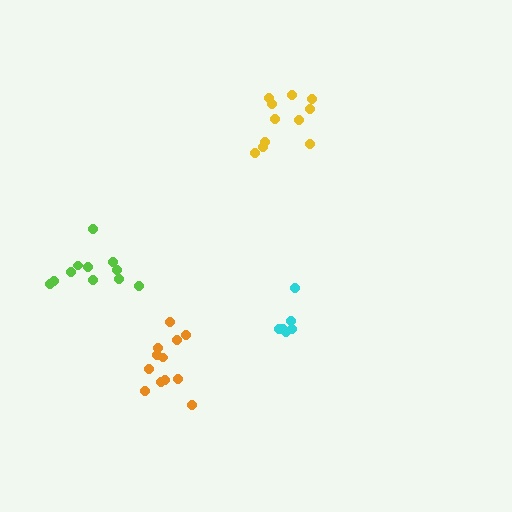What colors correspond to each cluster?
The clusters are colored: lime, orange, yellow, cyan.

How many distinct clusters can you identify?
There are 4 distinct clusters.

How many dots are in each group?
Group 1: 11 dots, Group 2: 12 dots, Group 3: 11 dots, Group 4: 6 dots (40 total).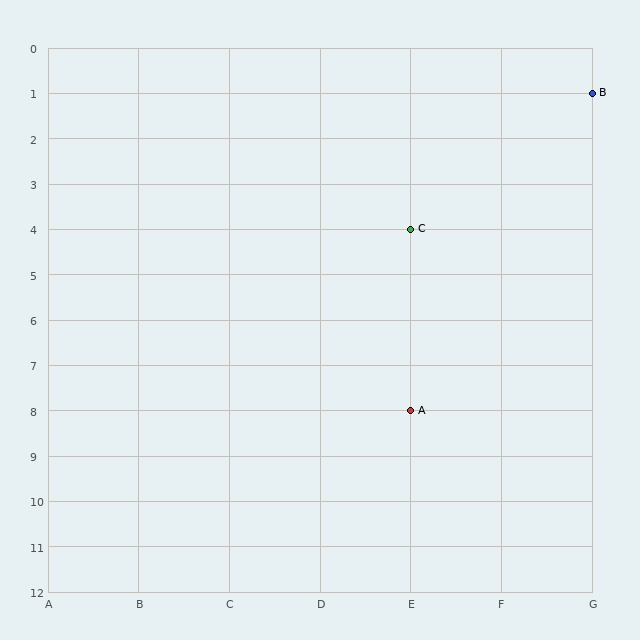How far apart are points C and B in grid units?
Points C and B are 2 columns and 3 rows apart (about 3.6 grid units diagonally).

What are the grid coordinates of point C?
Point C is at grid coordinates (E, 4).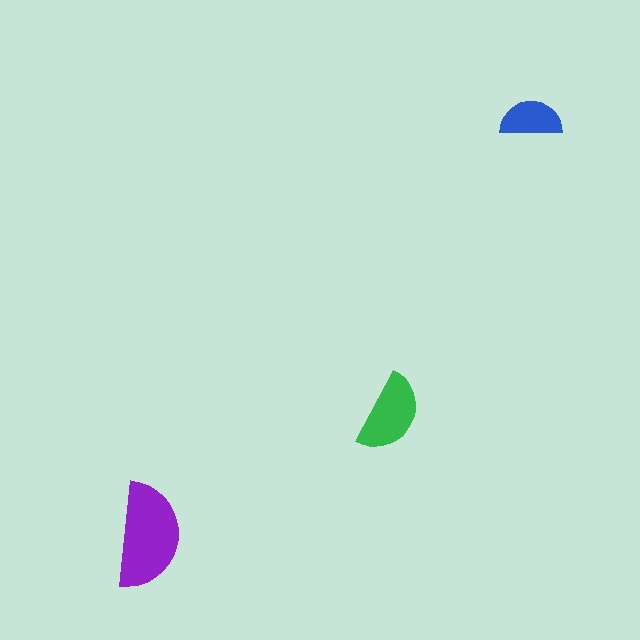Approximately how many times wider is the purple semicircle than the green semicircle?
About 1.5 times wider.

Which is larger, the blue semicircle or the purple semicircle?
The purple one.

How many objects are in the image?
There are 3 objects in the image.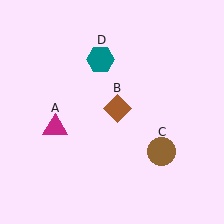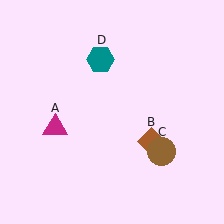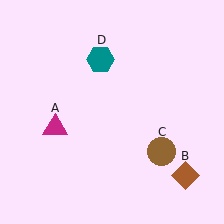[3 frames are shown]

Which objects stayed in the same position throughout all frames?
Magenta triangle (object A) and brown circle (object C) and teal hexagon (object D) remained stationary.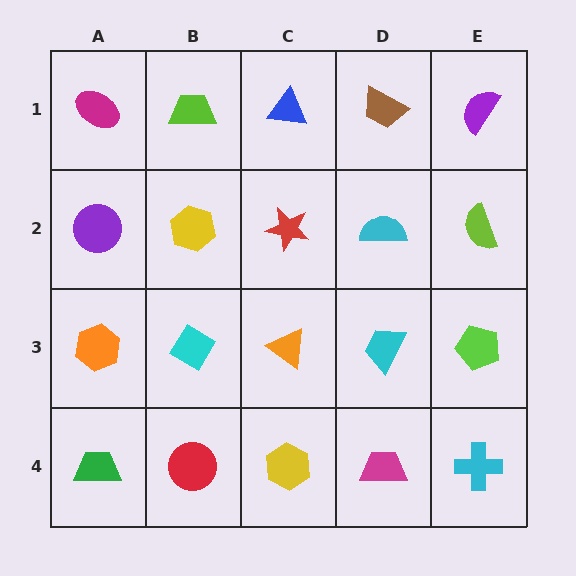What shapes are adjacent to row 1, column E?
A lime semicircle (row 2, column E), a brown trapezoid (row 1, column D).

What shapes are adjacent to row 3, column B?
A yellow hexagon (row 2, column B), a red circle (row 4, column B), an orange hexagon (row 3, column A), an orange triangle (row 3, column C).